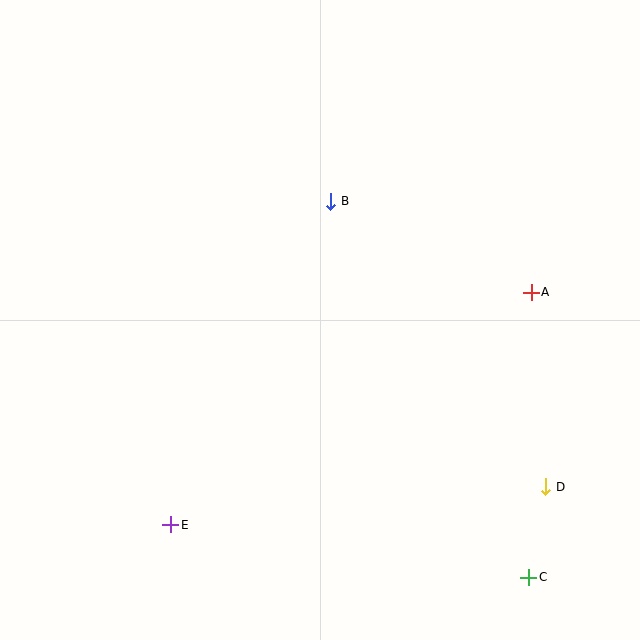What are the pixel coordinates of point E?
Point E is at (171, 525).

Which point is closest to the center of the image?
Point B at (331, 201) is closest to the center.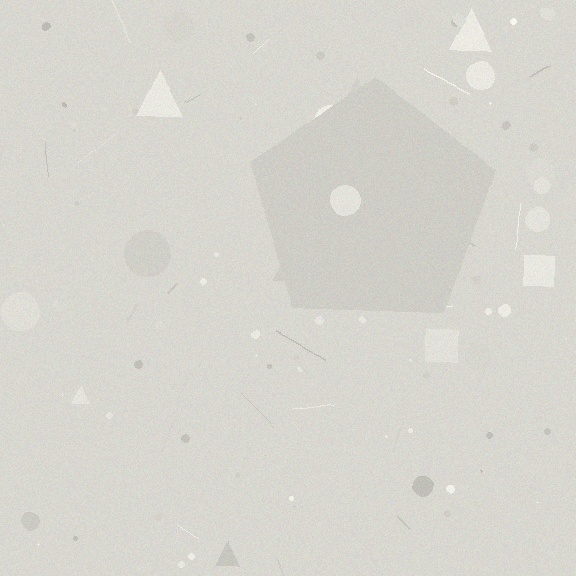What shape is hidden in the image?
A pentagon is hidden in the image.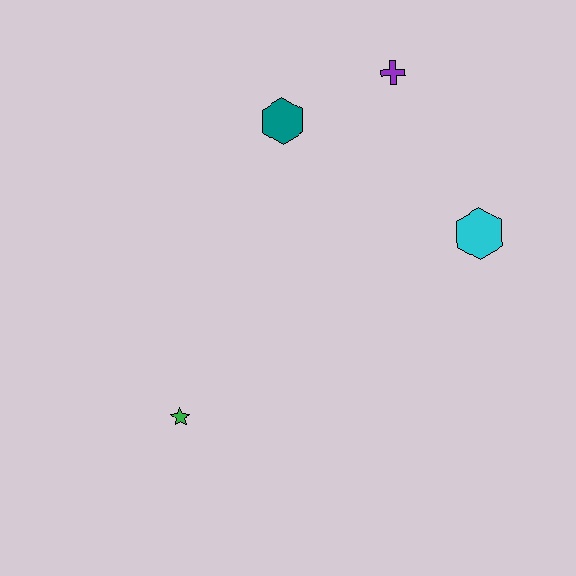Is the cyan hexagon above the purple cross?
No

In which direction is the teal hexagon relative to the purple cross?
The teal hexagon is to the left of the purple cross.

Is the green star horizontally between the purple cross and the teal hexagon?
No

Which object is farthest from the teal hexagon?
The green star is farthest from the teal hexagon.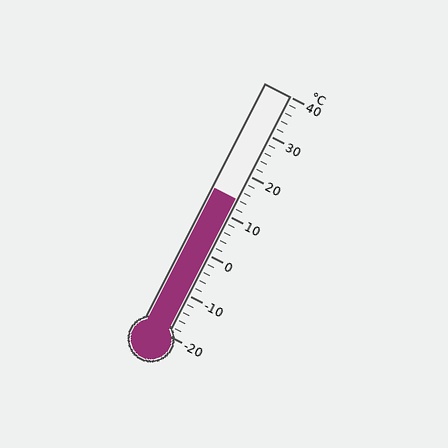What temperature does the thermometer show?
The thermometer shows approximately 14°C.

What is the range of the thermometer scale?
The thermometer scale ranges from -20°C to 40°C.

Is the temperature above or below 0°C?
The temperature is above 0°C.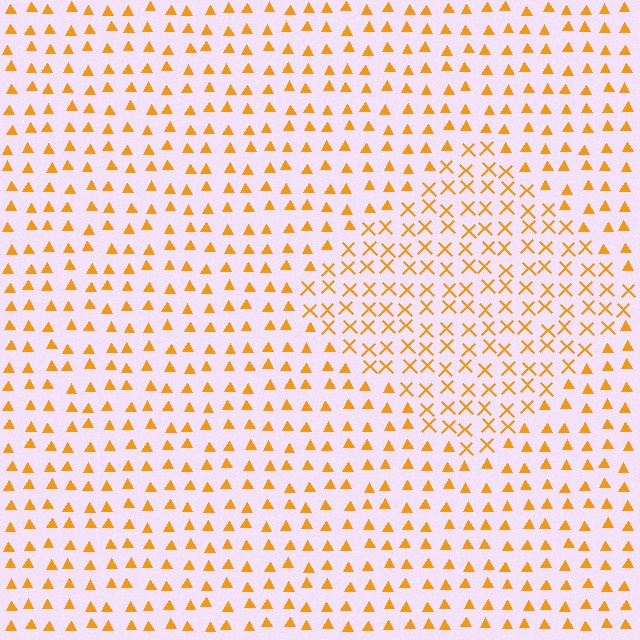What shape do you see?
I see a diamond.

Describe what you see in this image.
The image is filled with small orange elements arranged in a uniform grid. A diamond-shaped region contains X marks, while the surrounding area contains triangles. The boundary is defined purely by the change in element shape.